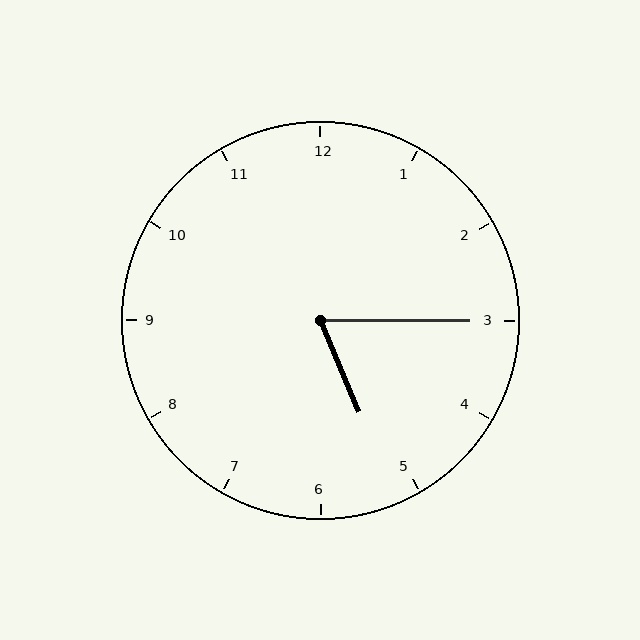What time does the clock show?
5:15.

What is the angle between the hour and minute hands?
Approximately 68 degrees.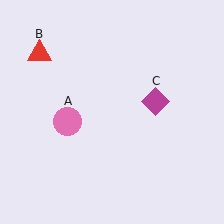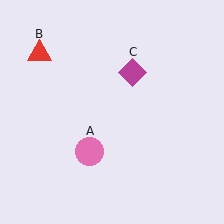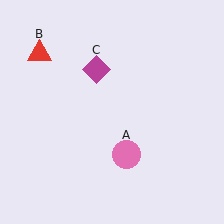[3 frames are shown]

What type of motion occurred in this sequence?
The pink circle (object A), magenta diamond (object C) rotated counterclockwise around the center of the scene.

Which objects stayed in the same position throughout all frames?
Red triangle (object B) remained stationary.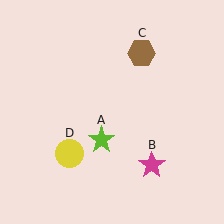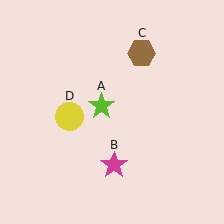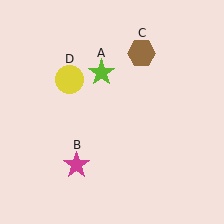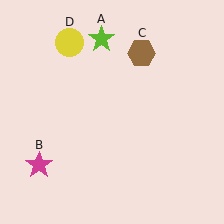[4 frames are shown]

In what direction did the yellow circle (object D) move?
The yellow circle (object D) moved up.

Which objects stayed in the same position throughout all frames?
Brown hexagon (object C) remained stationary.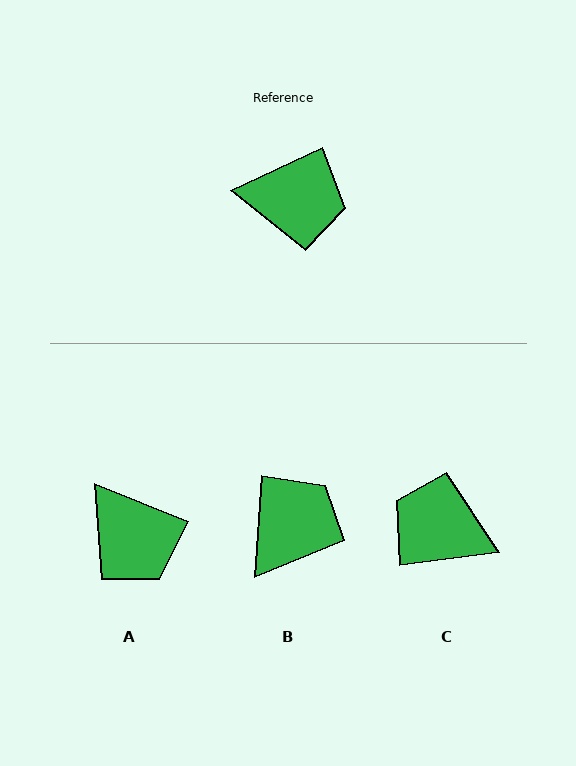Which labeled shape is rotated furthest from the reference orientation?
C, about 162 degrees away.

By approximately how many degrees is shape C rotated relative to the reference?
Approximately 162 degrees counter-clockwise.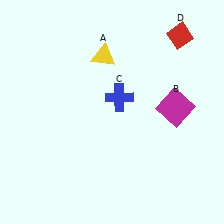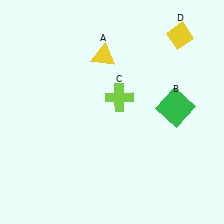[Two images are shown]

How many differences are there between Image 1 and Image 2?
There are 3 differences between the two images.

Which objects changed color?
B changed from magenta to green. C changed from blue to lime. D changed from red to yellow.